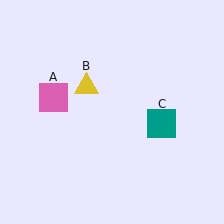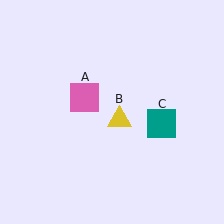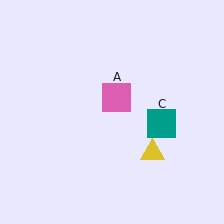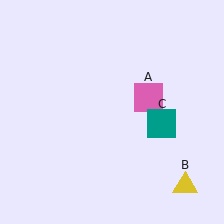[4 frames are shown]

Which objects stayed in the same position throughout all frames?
Teal square (object C) remained stationary.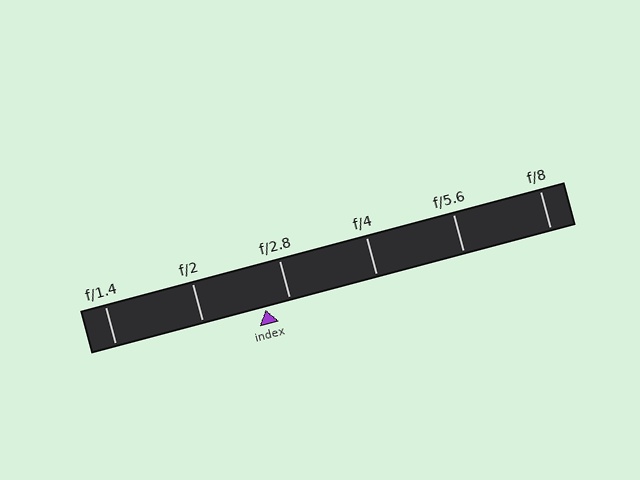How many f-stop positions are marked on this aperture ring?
There are 6 f-stop positions marked.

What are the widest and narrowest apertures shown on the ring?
The widest aperture shown is f/1.4 and the narrowest is f/8.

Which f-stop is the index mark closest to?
The index mark is closest to f/2.8.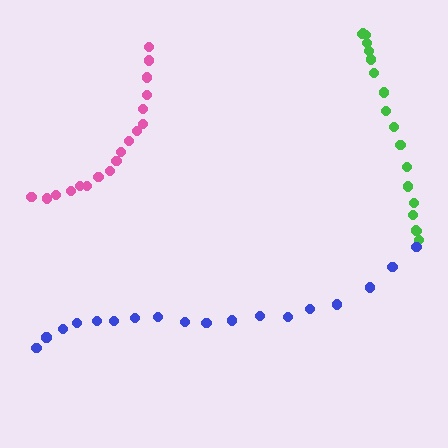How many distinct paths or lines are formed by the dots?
There are 3 distinct paths.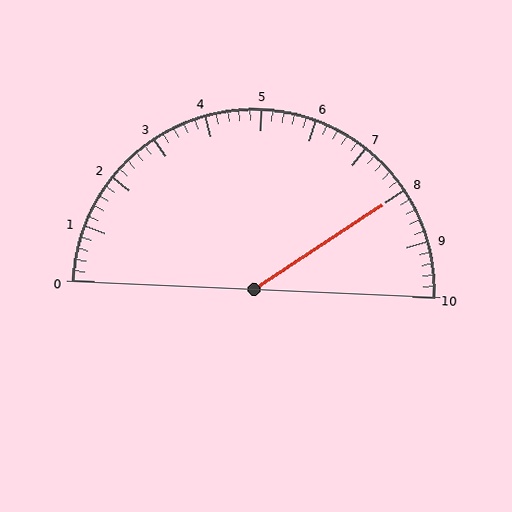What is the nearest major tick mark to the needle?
The nearest major tick mark is 8.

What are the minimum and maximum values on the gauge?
The gauge ranges from 0 to 10.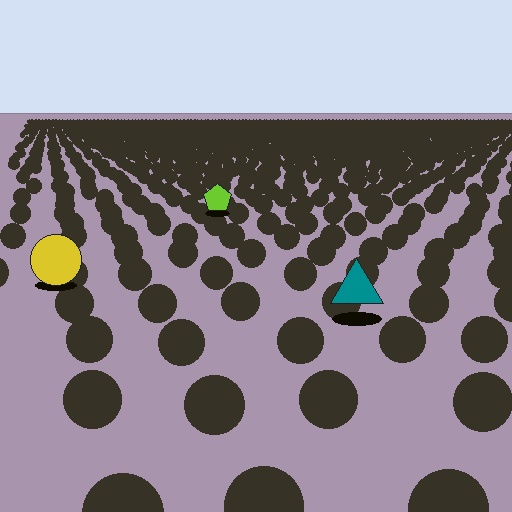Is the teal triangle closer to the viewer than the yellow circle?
Yes. The teal triangle is closer — you can tell from the texture gradient: the ground texture is coarser near it.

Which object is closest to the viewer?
The teal triangle is closest. The texture marks near it are larger and more spread out.